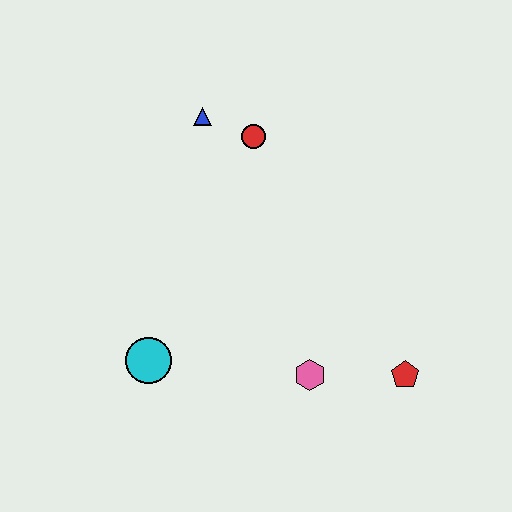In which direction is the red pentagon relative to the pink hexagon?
The red pentagon is to the right of the pink hexagon.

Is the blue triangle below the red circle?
No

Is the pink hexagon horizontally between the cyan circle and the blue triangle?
No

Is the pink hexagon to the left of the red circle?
No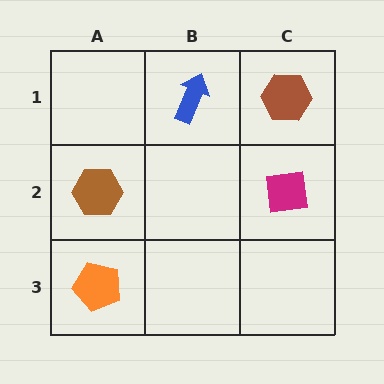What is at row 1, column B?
A blue arrow.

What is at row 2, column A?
A brown hexagon.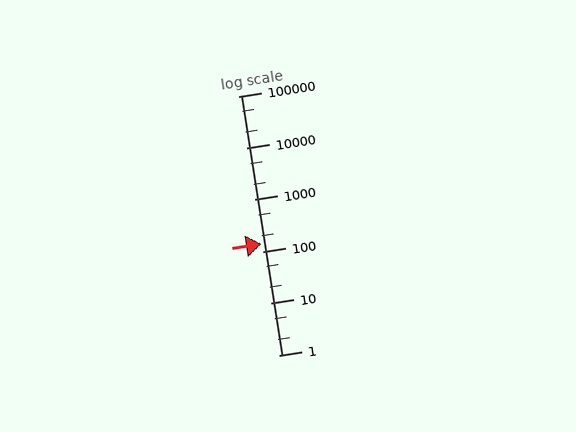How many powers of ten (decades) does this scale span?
The scale spans 5 decades, from 1 to 100000.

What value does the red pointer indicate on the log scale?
The pointer indicates approximately 140.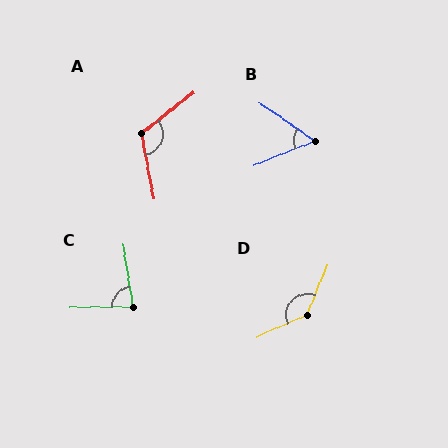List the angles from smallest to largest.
B (57°), C (82°), A (117°), D (136°).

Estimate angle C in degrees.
Approximately 82 degrees.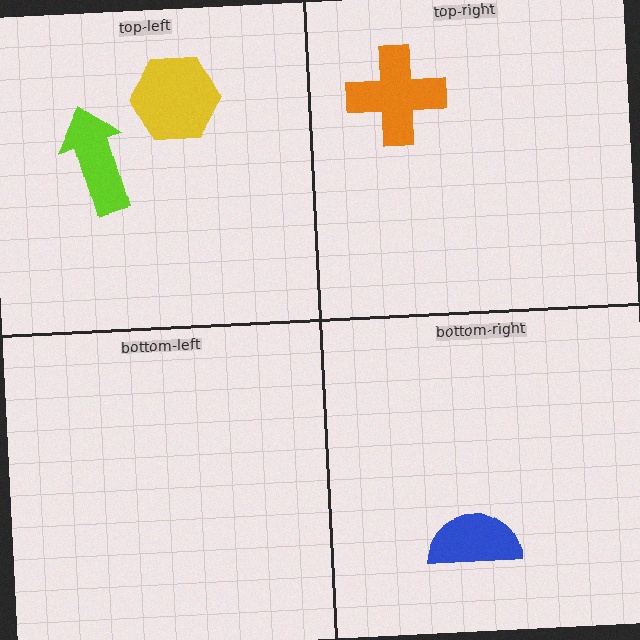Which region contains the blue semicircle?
The bottom-right region.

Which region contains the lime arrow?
The top-left region.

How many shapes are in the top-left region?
2.